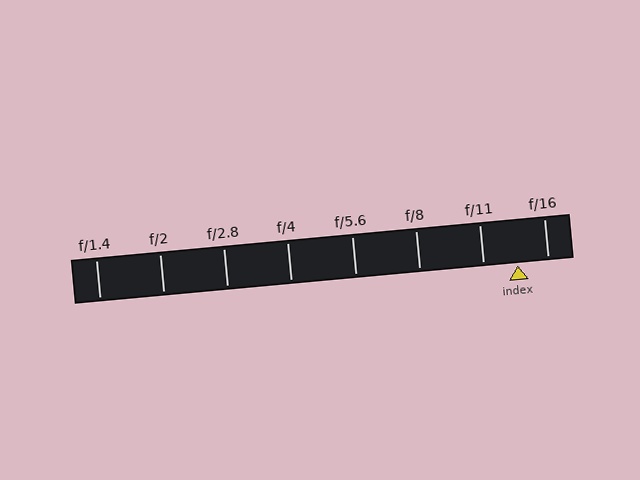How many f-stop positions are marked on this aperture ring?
There are 8 f-stop positions marked.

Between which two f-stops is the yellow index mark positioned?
The index mark is between f/11 and f/16.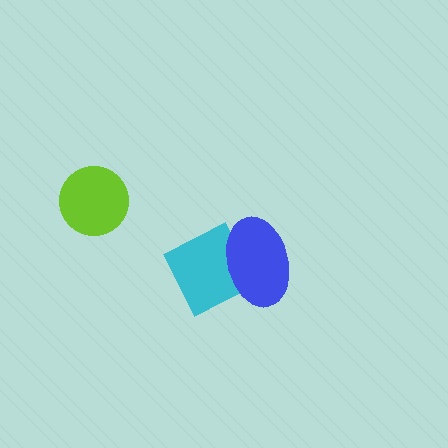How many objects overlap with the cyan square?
1 object overlaps with the cyan square.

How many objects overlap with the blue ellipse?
1 object overlaps with the blue ellipse.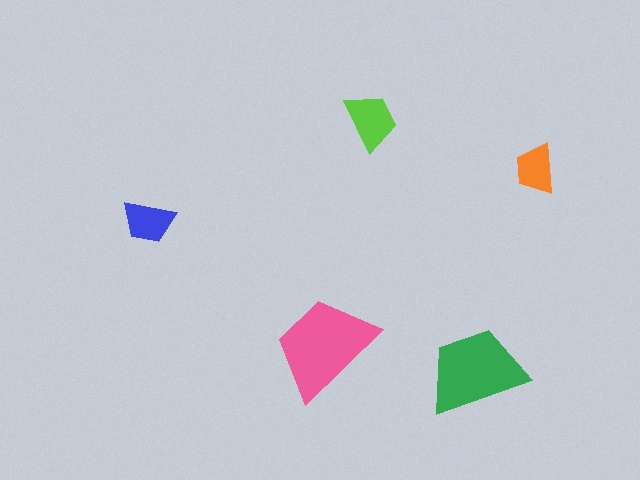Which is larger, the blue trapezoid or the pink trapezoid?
The pink one.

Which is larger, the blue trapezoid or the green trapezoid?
The green one.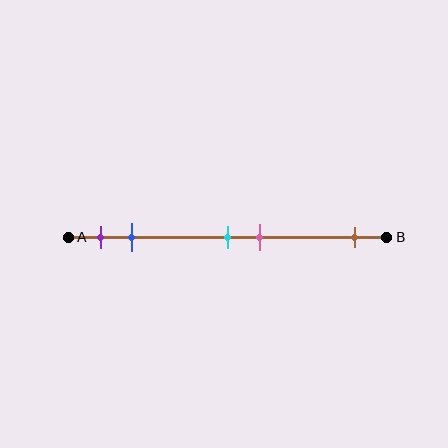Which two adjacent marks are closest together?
The cyan and pink marks are the closest adjacent pair.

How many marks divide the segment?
There are 5 marks dividing the segment.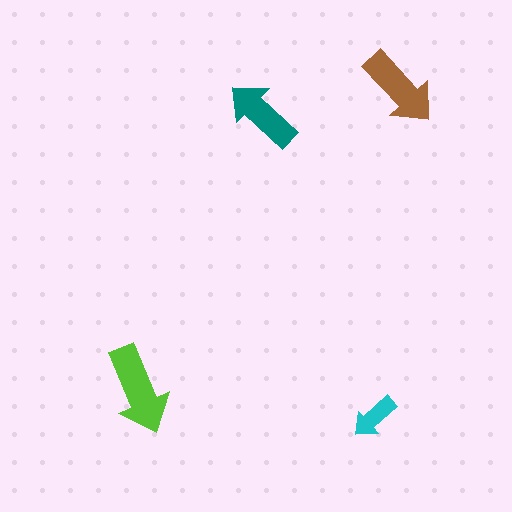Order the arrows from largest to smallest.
the lime one, the brown one, the teal one, the cyan one.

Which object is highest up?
The brown arrow is topmost.